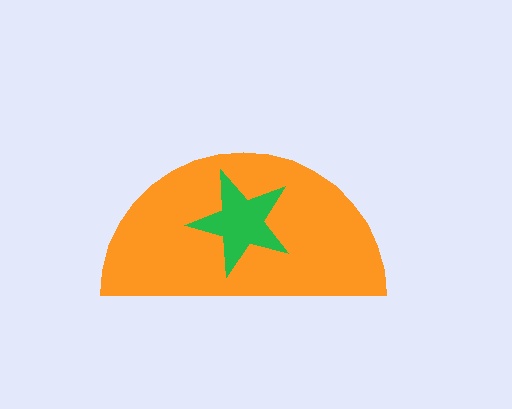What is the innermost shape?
The green star.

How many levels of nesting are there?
2.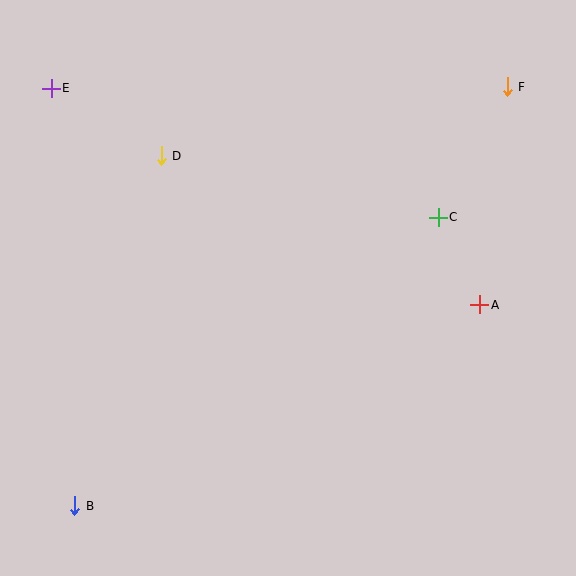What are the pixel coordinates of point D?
Point D is at (161, 156).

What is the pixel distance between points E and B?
The distance between E and B is 418 pixels.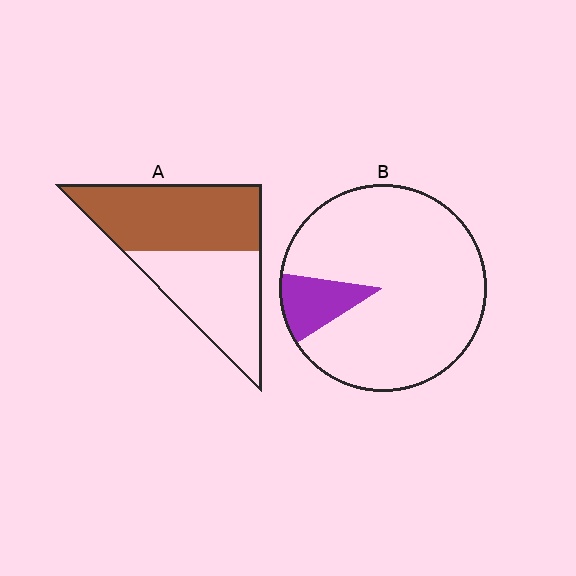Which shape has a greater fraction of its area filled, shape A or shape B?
Shape A.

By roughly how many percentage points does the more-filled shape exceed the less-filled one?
By roughly 45 percentage points (A over B).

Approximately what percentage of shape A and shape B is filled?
A is approximately 55% and B is approximately 10%.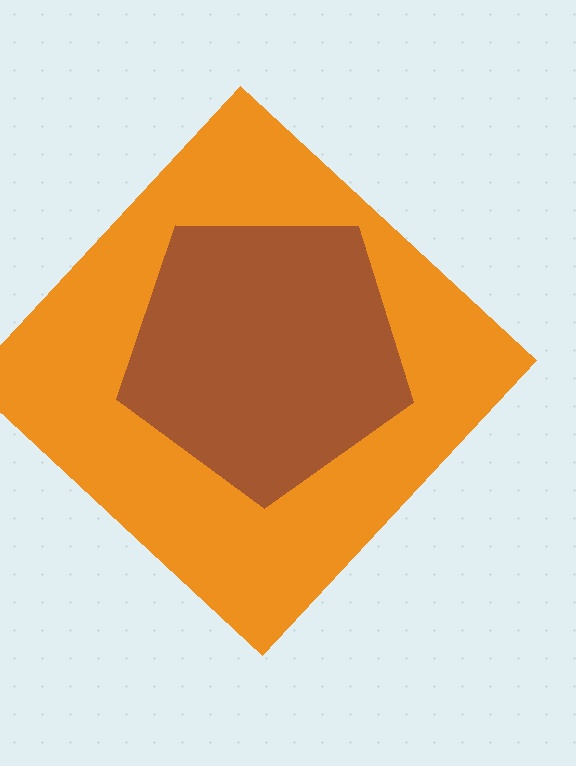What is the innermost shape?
The brown pentagon.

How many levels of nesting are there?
2.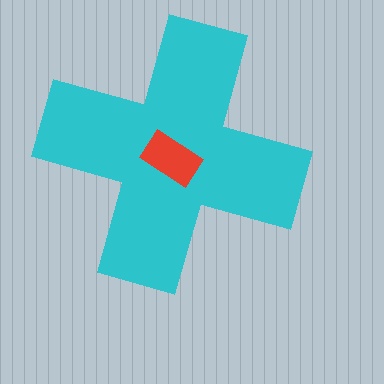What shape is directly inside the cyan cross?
The red rectangle.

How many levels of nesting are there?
2.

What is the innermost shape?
The red rectangle.